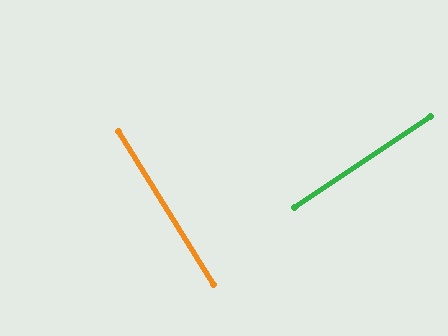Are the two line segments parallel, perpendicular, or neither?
Perpendicular — they meet at approximately 88°.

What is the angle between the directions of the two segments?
Approximately 88 degrees.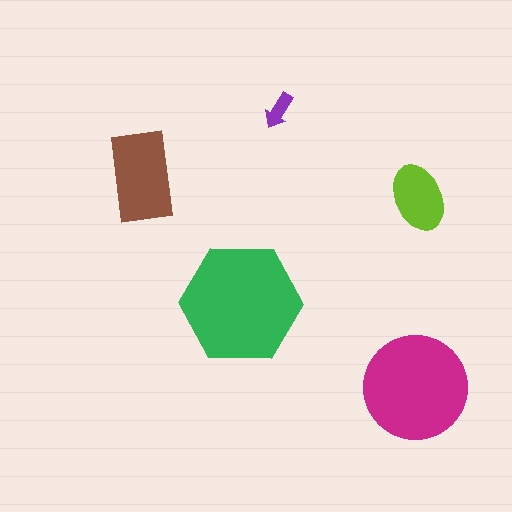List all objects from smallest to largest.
The purple arrow, the lime ellipse, the brown rectangle, the magenta circle, the green hexagon.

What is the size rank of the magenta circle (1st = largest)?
2nd.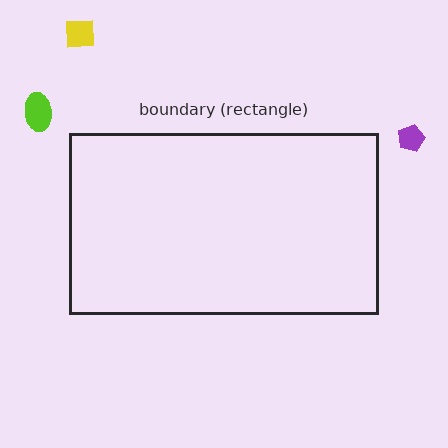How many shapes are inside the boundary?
0 inside, 3 outside.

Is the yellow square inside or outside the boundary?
Outside.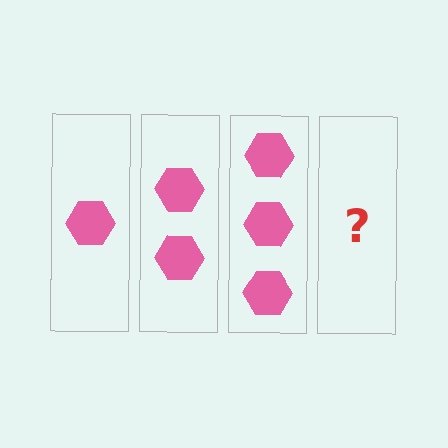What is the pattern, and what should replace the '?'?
The pattern is that each step adds one more hexagon. The '?' should be 4 hexagons.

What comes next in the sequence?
The next element should be 4 hexagons.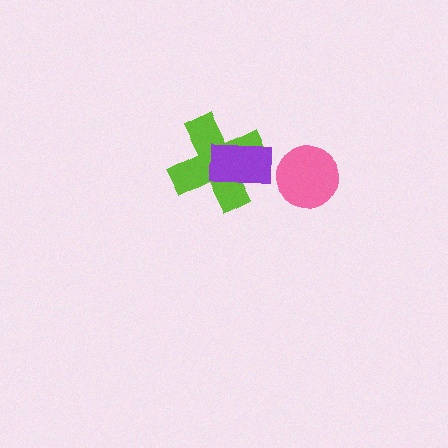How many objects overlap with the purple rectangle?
1 object overlaps with the purple rectangle.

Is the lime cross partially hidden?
Yes, it is partially covered by another shape.